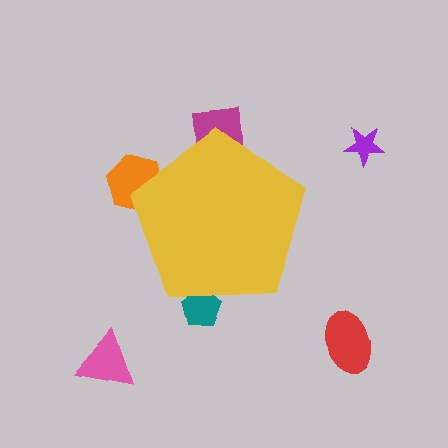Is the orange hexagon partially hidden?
Yes, the orange hexagon is partially hidden behind the yellow pentagon.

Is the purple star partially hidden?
No, the purple star is fully visible.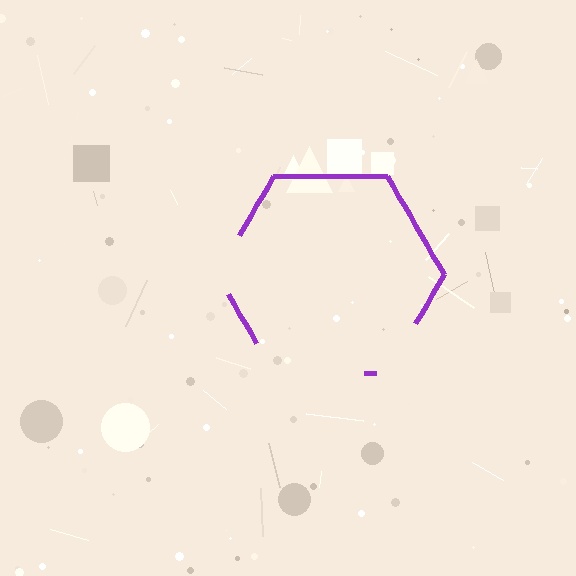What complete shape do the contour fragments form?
The contour fragments form a hexagon.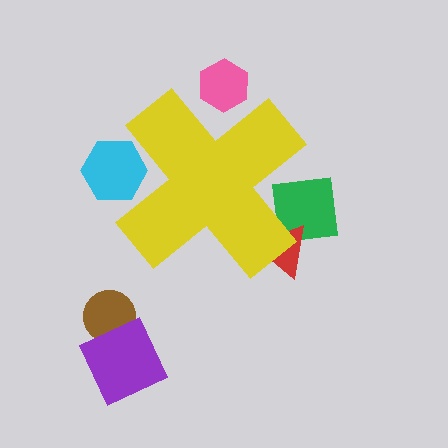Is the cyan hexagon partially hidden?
Yes, the cyan hexagon is partially hidden behind the yellow cross.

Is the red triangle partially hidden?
Yes, the red triangle is partially hidden behind the yellow cross.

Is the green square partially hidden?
Yes, the green square is partially hidden behind the yellow cross.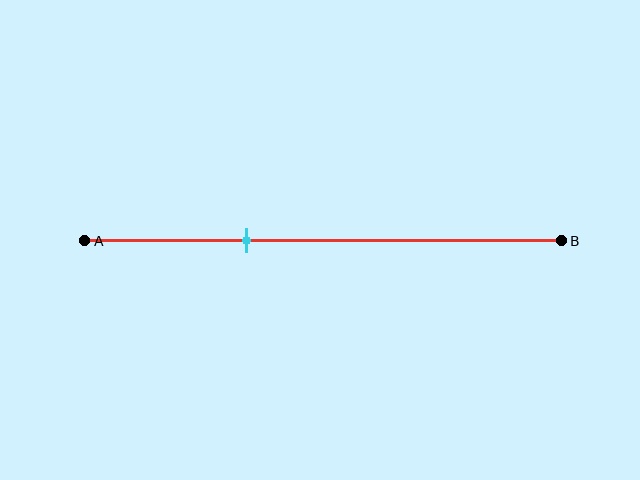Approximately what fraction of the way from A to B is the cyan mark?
The cyan mark is approximately 35% of the way from A to B.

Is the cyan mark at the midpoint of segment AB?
No, the mark is at about 35% from A, not at the 50% midpoint.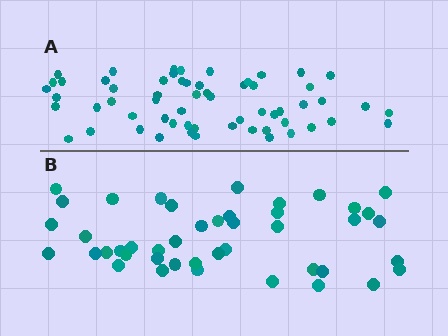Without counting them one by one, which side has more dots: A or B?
Region A (the top region) has more dots.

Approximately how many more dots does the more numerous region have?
Region A has approximately 15 more dots than region B.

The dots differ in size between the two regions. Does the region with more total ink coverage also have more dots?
No. Region B has more total ink coverage because its dots are larger, but region A actually contains more individual dots. Total area can be misleading — the number of items is what matters here.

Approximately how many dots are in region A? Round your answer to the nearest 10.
About 60 dots.